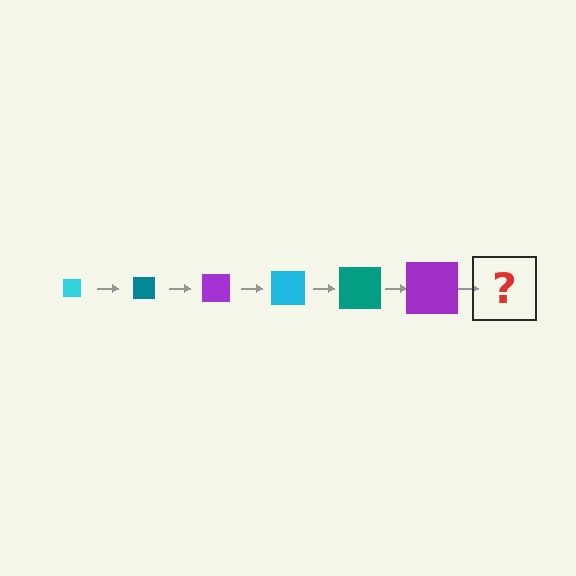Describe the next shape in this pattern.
It should be a cyan square, larger than the previous one.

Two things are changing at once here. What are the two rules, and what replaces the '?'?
The two rules are that the square grows larger each step and the color cycles through cyan, teal, and purple. The '?' should be a cyan square, larger than the previous one.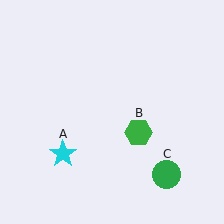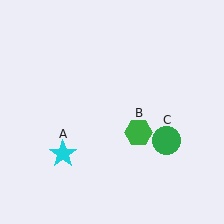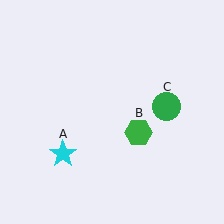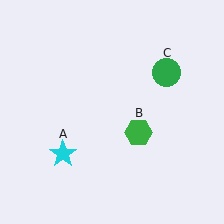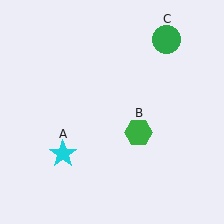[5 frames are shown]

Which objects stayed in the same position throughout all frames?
Cyan star (object A) and green hexagon (object B) remained stationary.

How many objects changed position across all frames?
1 object changed position: green circle (object C).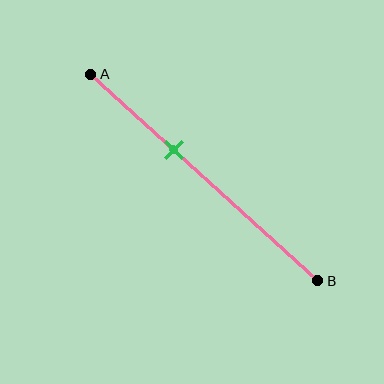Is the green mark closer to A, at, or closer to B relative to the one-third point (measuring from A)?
The green mark is closer to point B than the one-third point of segment AB.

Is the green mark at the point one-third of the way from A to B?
No, the mark is at about 35% from A, not at the 33% one-third point.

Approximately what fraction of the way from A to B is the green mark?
The green mark is approximately 35% of the way from A to B.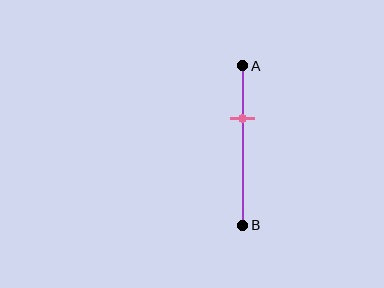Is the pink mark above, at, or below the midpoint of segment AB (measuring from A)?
The pink mark is above the midpoint of segment AB.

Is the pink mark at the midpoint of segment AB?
No, the mark is at about 35% from A, not at the 50% midpoint.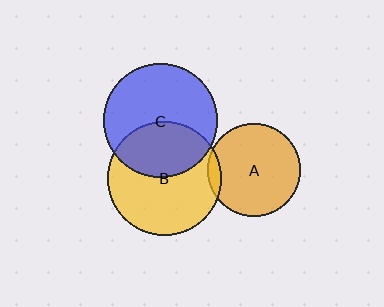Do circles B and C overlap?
Yes.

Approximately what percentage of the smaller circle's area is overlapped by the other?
Approximately 40%.